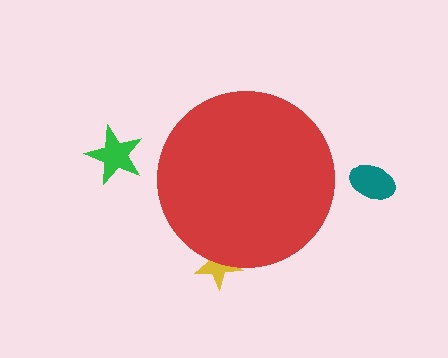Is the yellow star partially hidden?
Yes, the yellow star is partially hidden behind the red circle.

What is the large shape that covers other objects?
A red circle.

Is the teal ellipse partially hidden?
No, the teal ellipse is fully visible.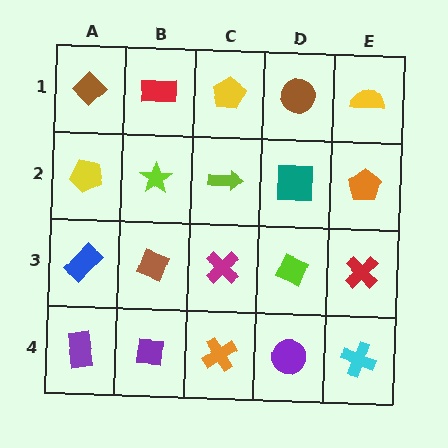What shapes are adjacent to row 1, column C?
A lime arrow (row 2, column C), a red rectangle (row 1, column B), a brown circle (row 1, column D).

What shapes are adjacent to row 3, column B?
A lime star (row 2, column B), a purple square (row 4, column B), a blue rectangle (row 3, column A), a magenta cross (row 3, column C).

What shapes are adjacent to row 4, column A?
A blue rectangle (row 3, column A), a purple square (row 4, column B).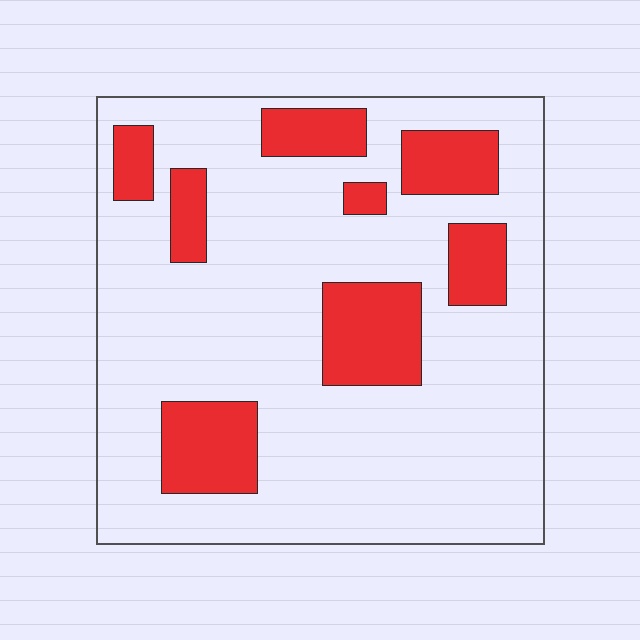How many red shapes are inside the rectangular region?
8.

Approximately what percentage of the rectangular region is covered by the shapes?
Approximately 20%.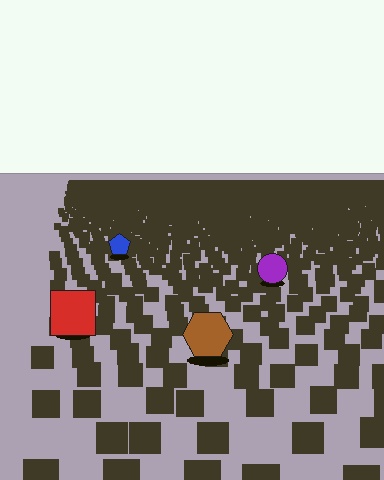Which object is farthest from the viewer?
The blue pentagon is farthest from the viewer. It appears smaller and the ground texture around it is denser.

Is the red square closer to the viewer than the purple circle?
Yes. The red square is closer — you can tell from the texture gradient: the ground texture is coarser near it.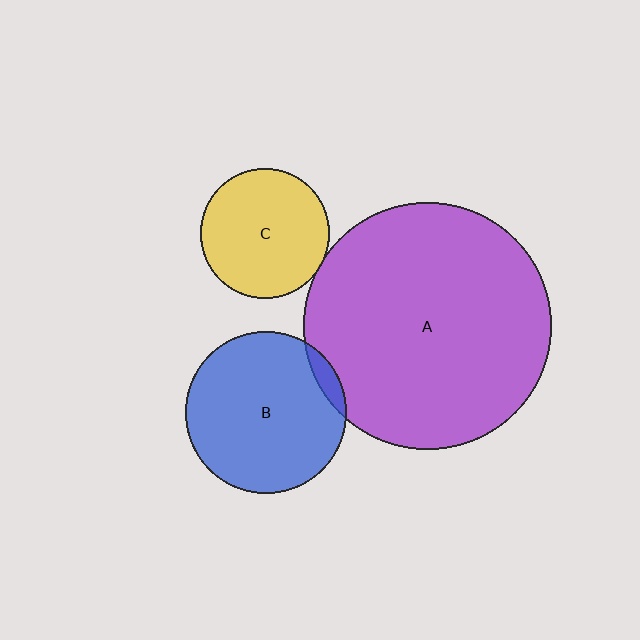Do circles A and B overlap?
Yes.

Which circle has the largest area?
Circle A (purple).